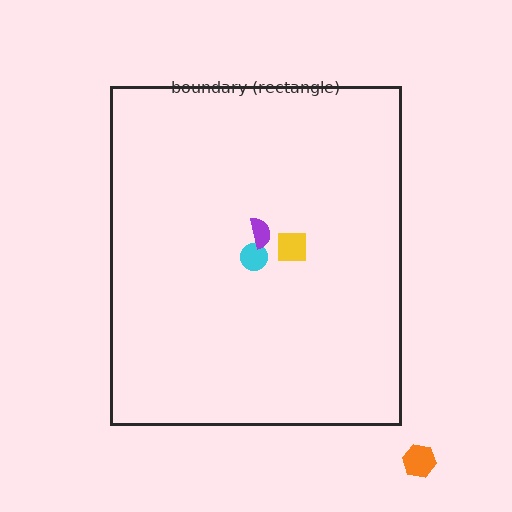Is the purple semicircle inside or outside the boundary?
Inside.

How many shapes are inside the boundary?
3 inside, 1 outside.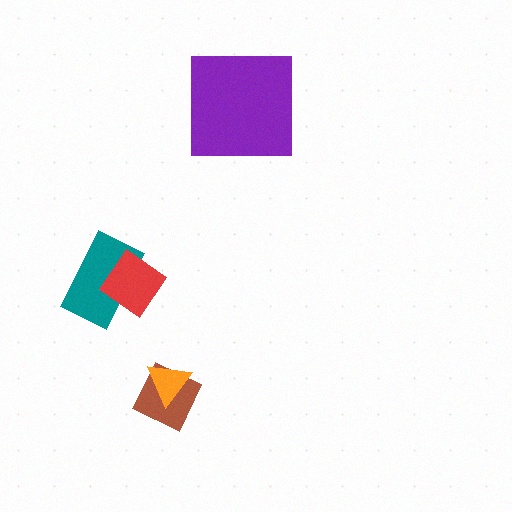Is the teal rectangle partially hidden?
Yes, it is partially covered by another shape.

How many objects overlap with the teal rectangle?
1 object overlaps with the teal rectangle.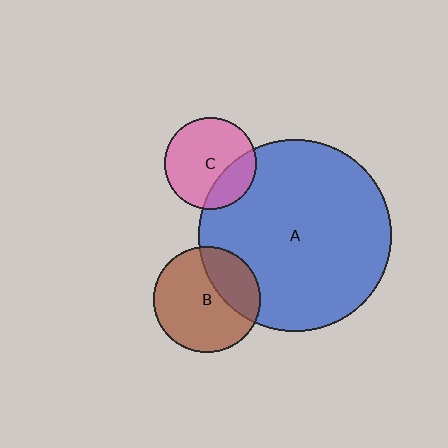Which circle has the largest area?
Circle A (blue).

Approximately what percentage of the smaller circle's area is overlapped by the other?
Approximately 25%.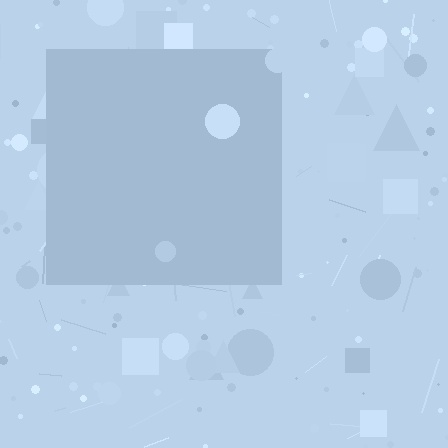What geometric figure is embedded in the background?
A square is embedded in the background.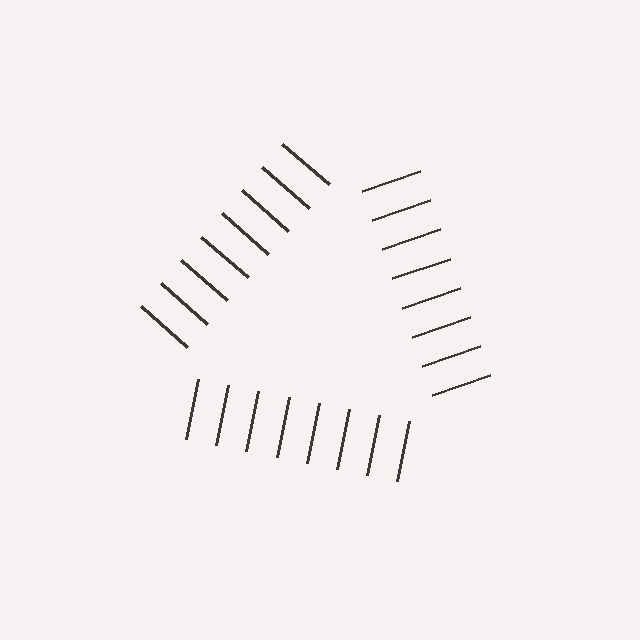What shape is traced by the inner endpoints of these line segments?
An illusory triangle — the line segments terminate on its edges but no continuous stroke is drawn.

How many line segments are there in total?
24 — 8 along each of the 3 edges.